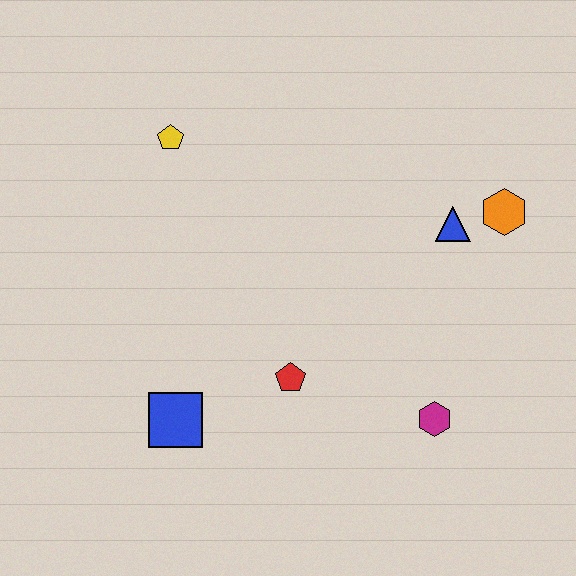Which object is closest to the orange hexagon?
The blue triangle is closest to the orange hexagon.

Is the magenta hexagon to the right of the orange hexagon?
No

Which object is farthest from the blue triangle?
The blue square is farthest from the blue triangle.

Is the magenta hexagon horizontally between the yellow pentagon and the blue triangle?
Yes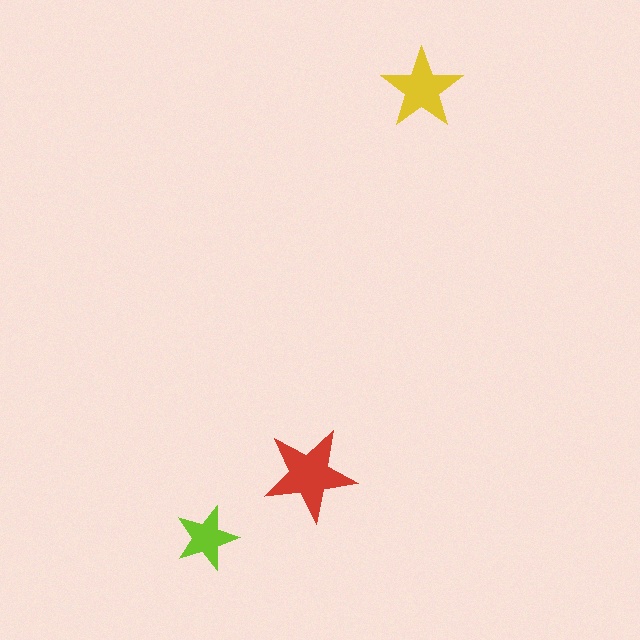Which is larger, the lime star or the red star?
The red one.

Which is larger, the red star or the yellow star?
The red one.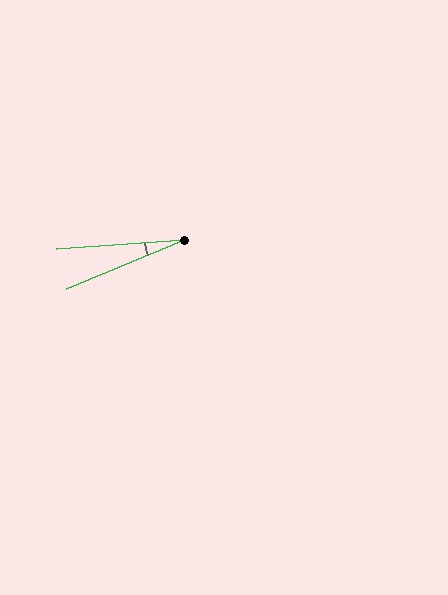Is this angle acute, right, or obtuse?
It is acute.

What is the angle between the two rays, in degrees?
Approximately 18 degrees.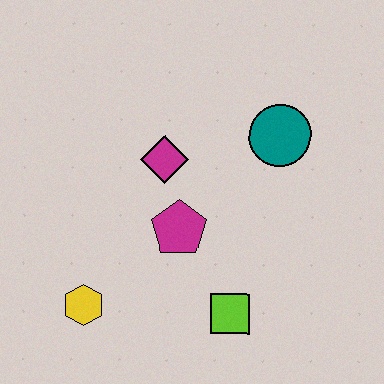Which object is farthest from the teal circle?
The yellow hexagon is farthest from the teal circle.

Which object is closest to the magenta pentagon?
The magenta diamond is closest to the magenta pentagon.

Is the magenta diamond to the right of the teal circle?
No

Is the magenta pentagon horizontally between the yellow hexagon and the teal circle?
Yes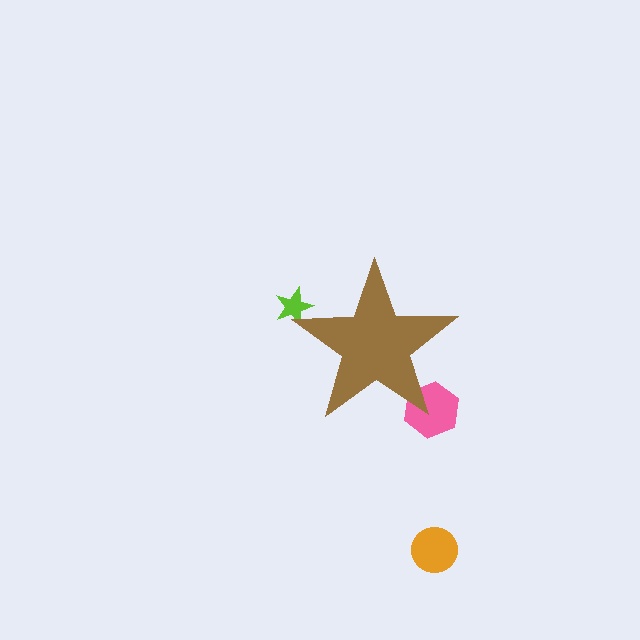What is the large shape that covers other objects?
A brown star.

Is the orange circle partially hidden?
No, the orange circle is fully visible.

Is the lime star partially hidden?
Yes, the lime star is partially hidden behind the brown star.